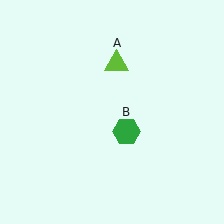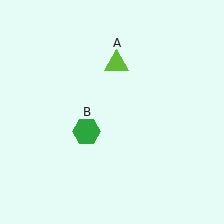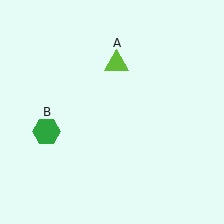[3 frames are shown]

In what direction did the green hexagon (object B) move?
The green hexagon (object B) moved left.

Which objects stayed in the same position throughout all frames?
Lime triangle (object A) remained stationary.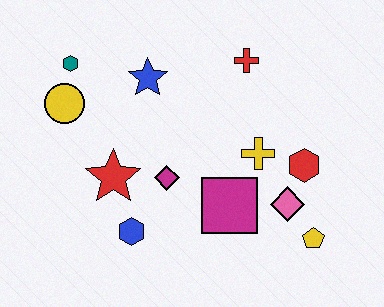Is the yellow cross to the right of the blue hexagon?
Yes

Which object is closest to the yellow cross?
The red hexagon is closest to the yellow cross.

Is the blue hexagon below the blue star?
Yes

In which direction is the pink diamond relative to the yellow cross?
The pink diamond is below the yellow cross.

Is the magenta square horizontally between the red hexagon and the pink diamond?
No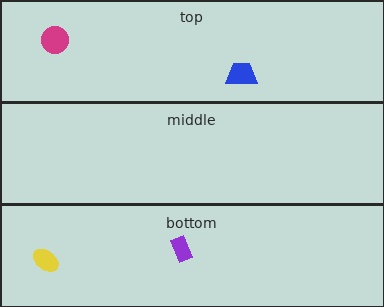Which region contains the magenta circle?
The top region.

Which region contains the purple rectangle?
The bottom region.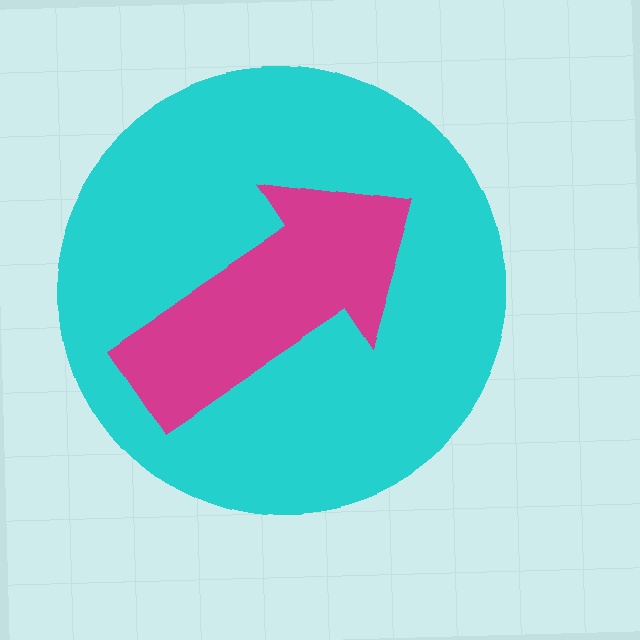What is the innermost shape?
The magenta arrow.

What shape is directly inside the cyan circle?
The magenta arrow.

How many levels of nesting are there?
2.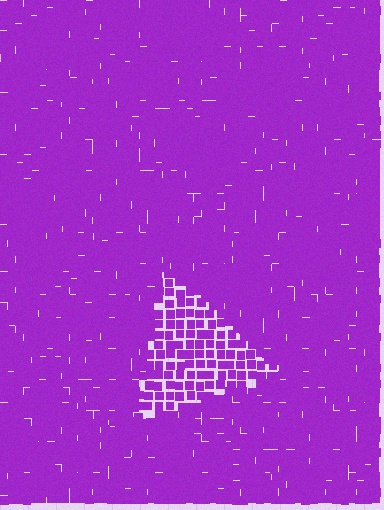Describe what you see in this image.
The image contains small purple elements arranged at two different densities. A triangle-shaped region is visible where the elements are less densely packed than the surrounding area.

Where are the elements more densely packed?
The elements are more densely packed outside the triangle boundary.